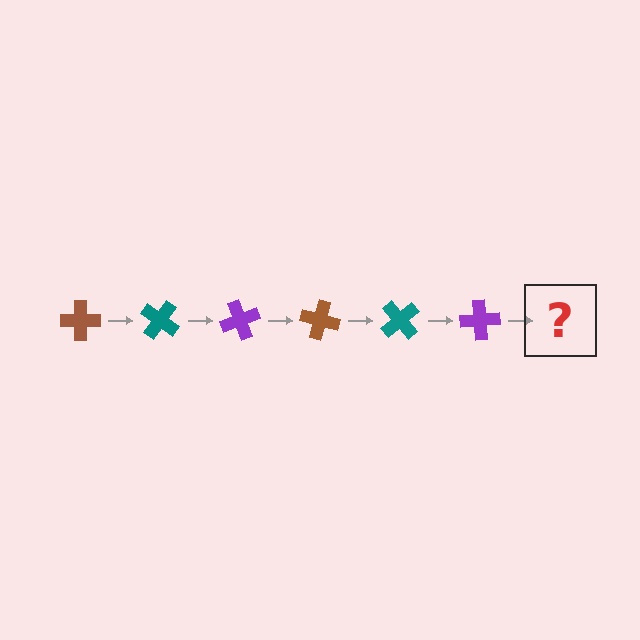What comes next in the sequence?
The next element should be a brown cross, rotated 210 degrees from the start.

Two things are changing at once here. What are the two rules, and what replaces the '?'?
The two rules are that it rotates 35 degrees each step and the color cycles through brown, teal, and purple. The '?' should be a brown cross, rotated 210 degrees from the start.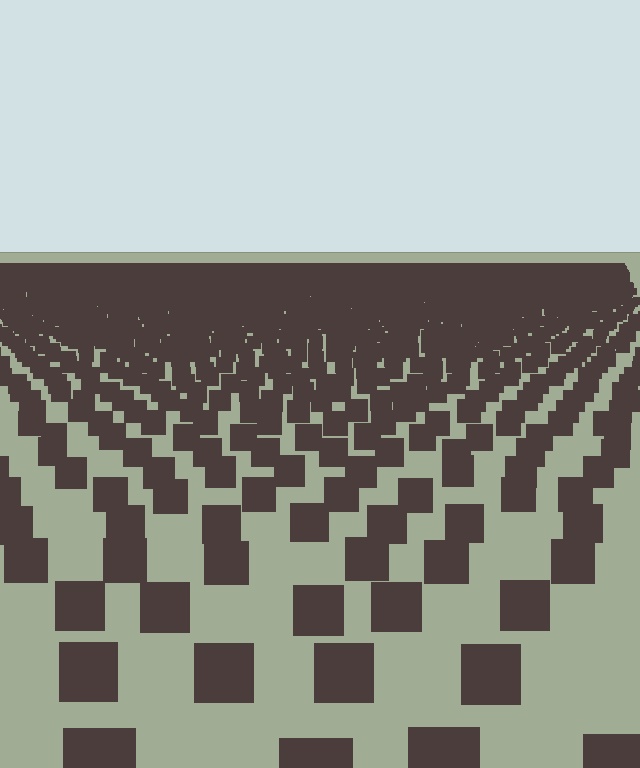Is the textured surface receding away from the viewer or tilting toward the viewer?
The surface is receding away from the viewer. Texture elements get smaller and denser toward the top.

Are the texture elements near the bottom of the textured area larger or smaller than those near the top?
Larger. Near the bottom, elements are closer to the viewer and appear at a bigger on-screen size.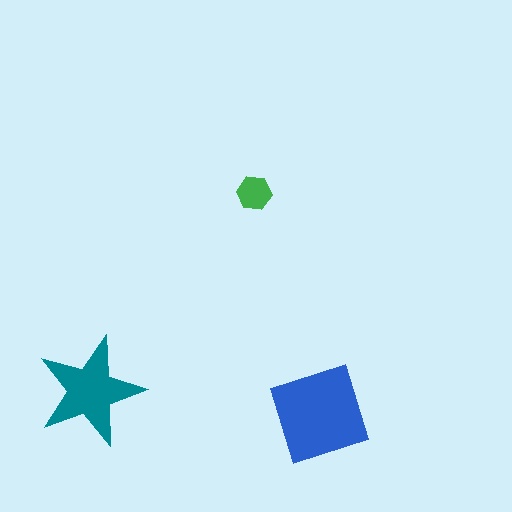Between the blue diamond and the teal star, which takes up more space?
The blue diamond.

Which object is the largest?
The blue diamond.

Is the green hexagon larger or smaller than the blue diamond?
Smaller.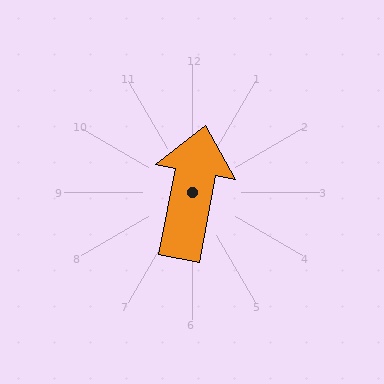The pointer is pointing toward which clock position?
Roughly 12 o'clock.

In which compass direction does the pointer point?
North.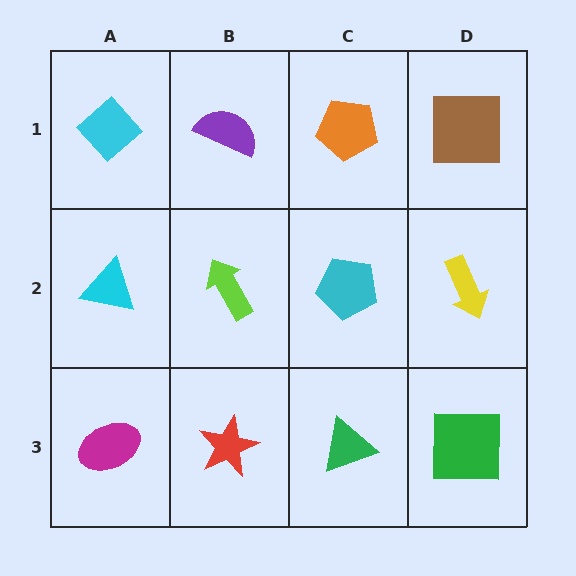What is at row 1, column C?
An orange pentagon.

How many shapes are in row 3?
4 shapes.